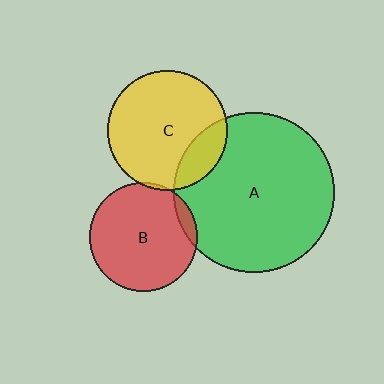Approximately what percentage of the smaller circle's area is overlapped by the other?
Approximately 20%.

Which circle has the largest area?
Circle A (green).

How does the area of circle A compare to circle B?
Approximately 2.2 times.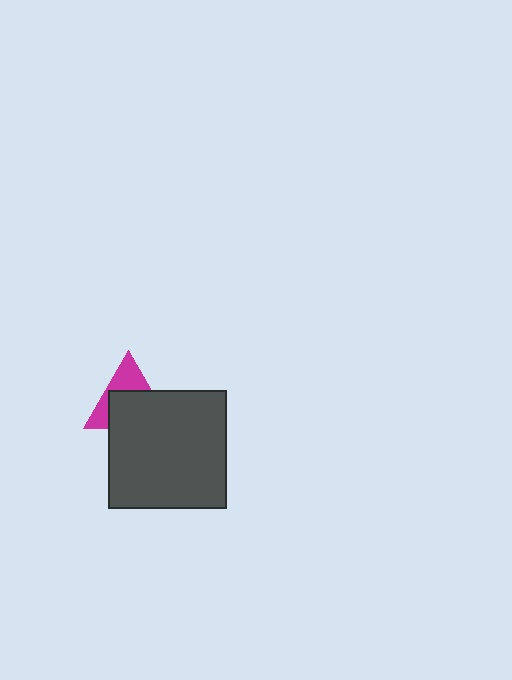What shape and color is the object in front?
The object in front is a dark gray square.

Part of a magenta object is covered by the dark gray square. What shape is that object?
It is a triangle.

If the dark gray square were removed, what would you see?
You would see the complete magenta triangle.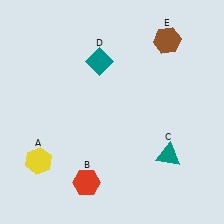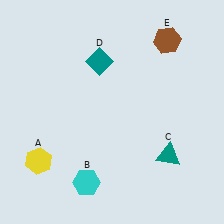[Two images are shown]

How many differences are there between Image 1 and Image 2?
There is 1 difference between the two images.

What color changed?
The hexagon (B) changed from red in Image 1 to cyan in Image 2.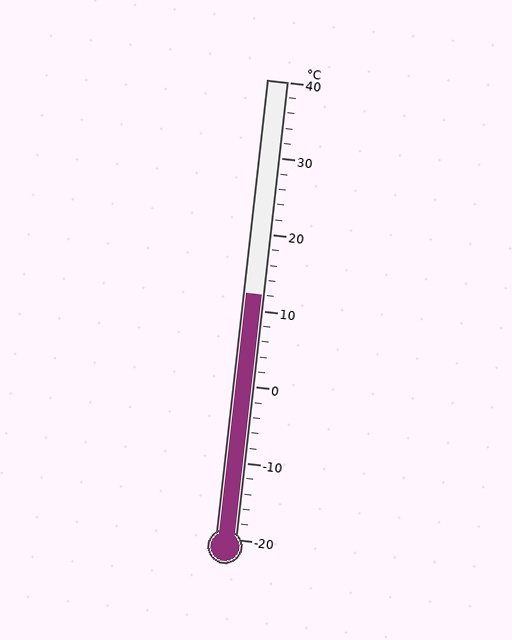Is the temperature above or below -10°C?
The temperature is above -10°C.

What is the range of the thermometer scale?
The thermometer scale ranges from -20°C to 40°C.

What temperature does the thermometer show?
The thermometer shows approximately 12°C.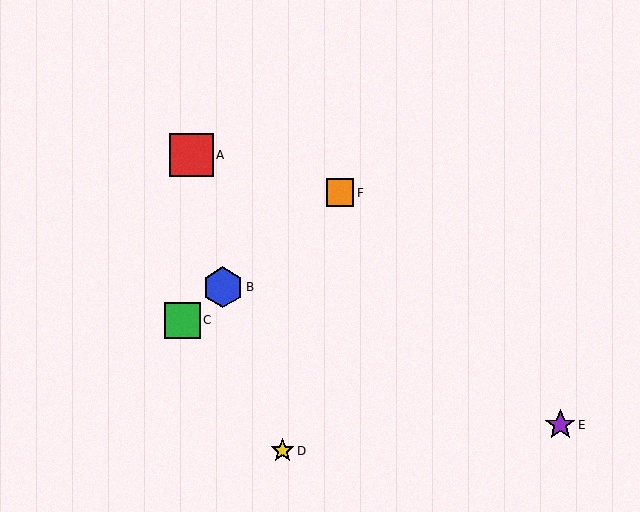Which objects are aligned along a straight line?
Objects B, C, F are aligned along a straight line.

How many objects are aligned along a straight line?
3 objects (B, C, F) are aligned along a straight line.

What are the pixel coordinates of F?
Object F is at (340, 193).